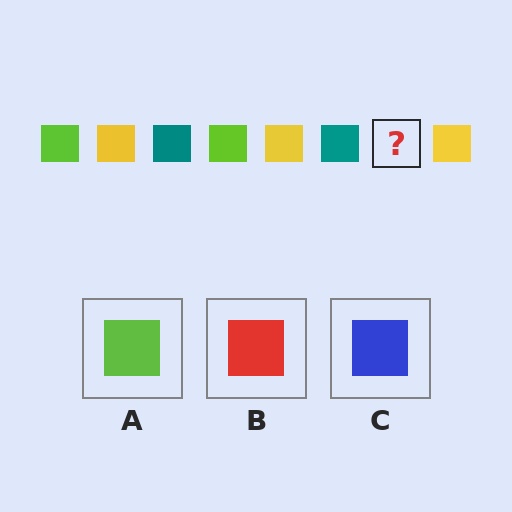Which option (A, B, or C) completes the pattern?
A.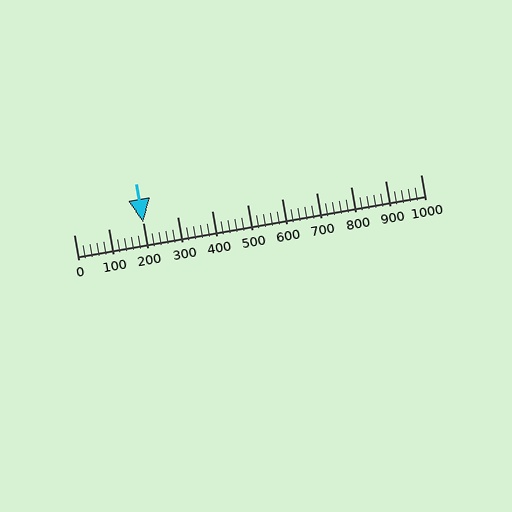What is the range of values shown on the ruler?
The ruler shows values from 0 to 1000.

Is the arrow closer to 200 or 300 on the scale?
The arrow is closer to 200.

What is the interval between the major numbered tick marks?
The major tick marks are spaced 100 units apart.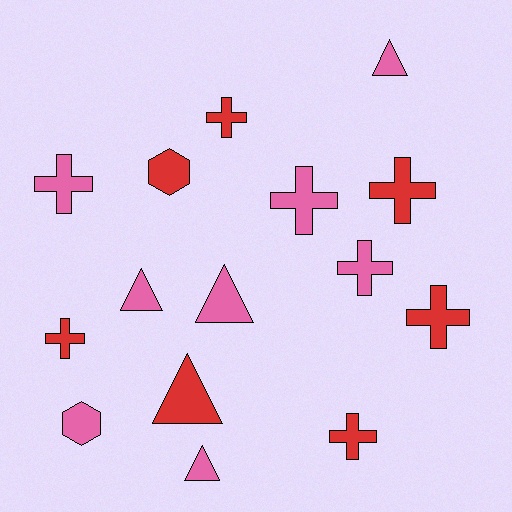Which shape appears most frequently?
Cross, with 8 objects.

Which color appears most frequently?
Pink, with 8 objects.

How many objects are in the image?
There are 15 objects.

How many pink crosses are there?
There are 3 pink crosses.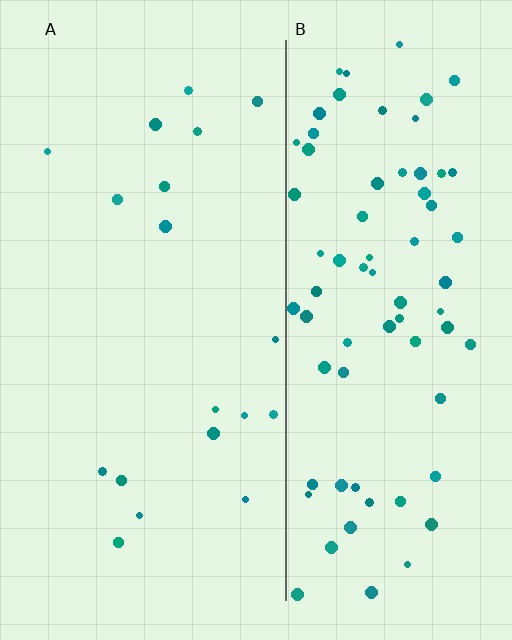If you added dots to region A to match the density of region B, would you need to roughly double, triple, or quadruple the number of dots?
Approximately quadruple.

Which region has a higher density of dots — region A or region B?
B (the right).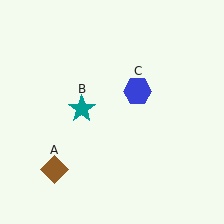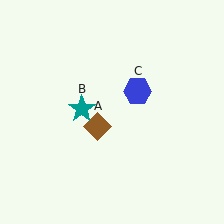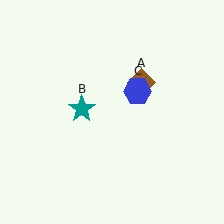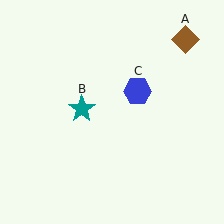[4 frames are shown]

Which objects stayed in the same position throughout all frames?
Teal star (object B) and blue hexagon (object C) remained stationary.